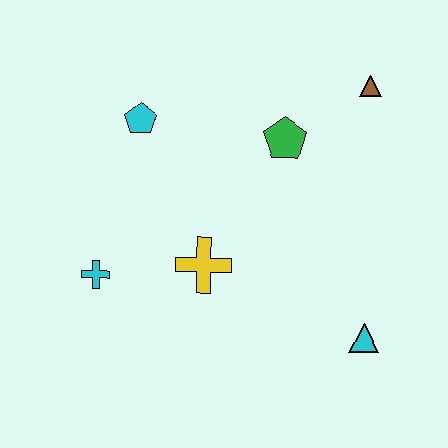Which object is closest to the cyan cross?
The yellow cross is closest to the cyan cross.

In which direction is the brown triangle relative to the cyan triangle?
The brown triangle is above the cyan triangle.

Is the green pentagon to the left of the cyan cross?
No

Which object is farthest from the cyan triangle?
The cyan pentagon is farthest from the cyan triangle.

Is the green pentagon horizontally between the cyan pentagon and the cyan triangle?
Yes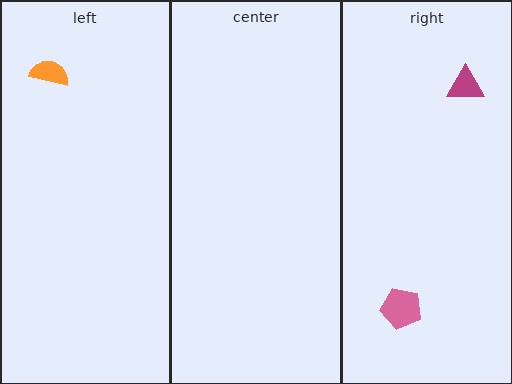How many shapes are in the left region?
1.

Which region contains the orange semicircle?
The left region.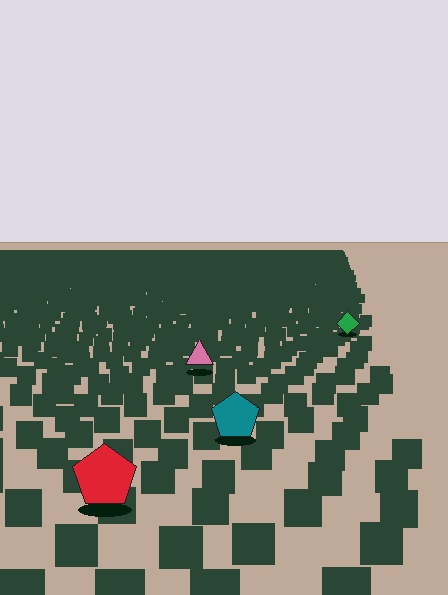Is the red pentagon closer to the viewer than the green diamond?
Yes. The red pentagon is closer — you can tell from the texture gradient: the ground texture is coarser near it.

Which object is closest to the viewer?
The red pentagon is closest. The texture marks near it are larger and more spread out.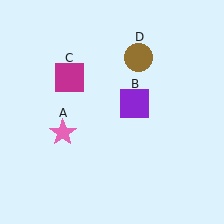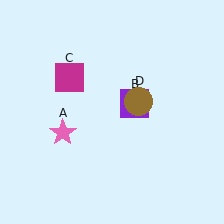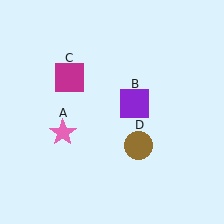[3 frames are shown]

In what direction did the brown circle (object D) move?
The brown circle (object D) moved down.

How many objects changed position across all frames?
1 object changed position: brown circle (object D).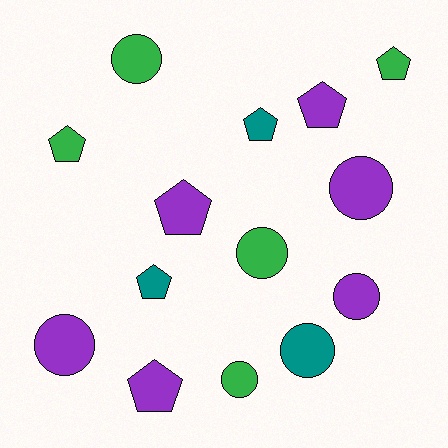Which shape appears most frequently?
Circle, with 7 objects.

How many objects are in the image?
There are 14 objects.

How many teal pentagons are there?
There are 2 teal pentagons.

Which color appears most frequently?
Purple, with 6 objects.